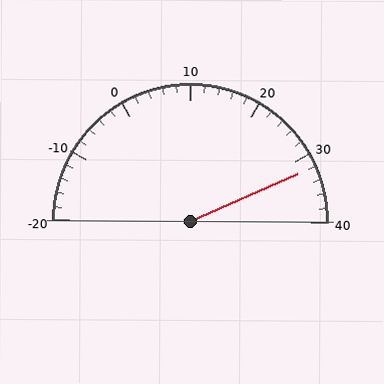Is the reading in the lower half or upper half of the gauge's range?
The reading is in the upper half of the range (-20 to 40).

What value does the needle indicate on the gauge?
The needle indicates approximately 32.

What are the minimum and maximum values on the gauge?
The gauge ranges from -20 to 40.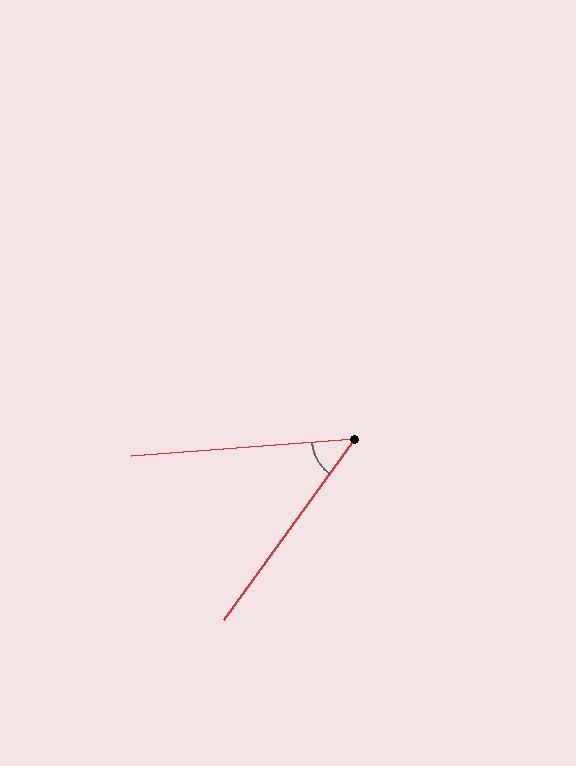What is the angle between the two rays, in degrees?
Approximately 50 degrees.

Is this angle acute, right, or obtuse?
It is acute.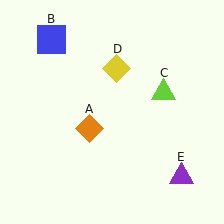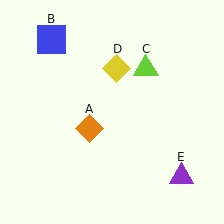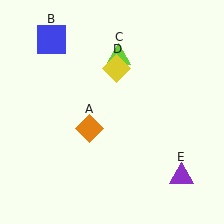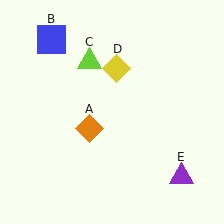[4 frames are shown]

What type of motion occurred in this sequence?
The lime triangle (object C) rotated counterclockwise around the center of the scene.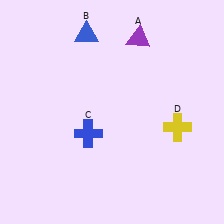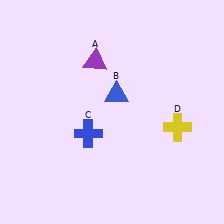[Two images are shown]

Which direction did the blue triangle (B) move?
The blue triangle (B) moved down.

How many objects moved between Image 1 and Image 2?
2 objects moved between the two images.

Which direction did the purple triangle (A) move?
The purple triangle (A) moved left.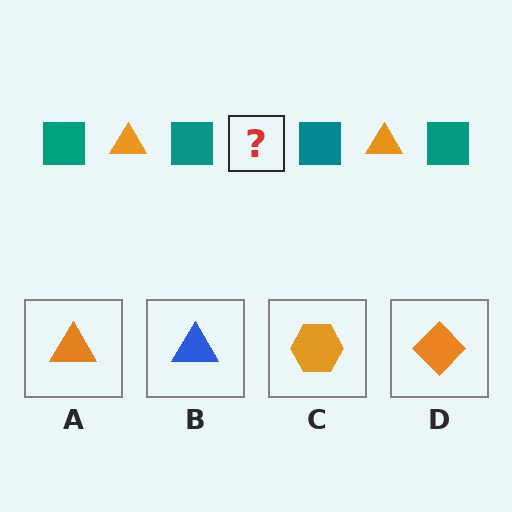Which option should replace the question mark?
Option A.